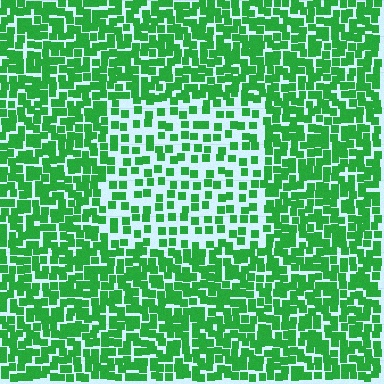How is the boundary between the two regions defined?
The boundary is defined by a change in element density (approximately 2.1x ratio). All elements are the same color, size, and shape.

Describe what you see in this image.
The image contains small green elements arranged at two different densities. A rectangle-shaped region is visible where the elements are less densely packed than the surrounding area.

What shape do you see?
I see a rectangle.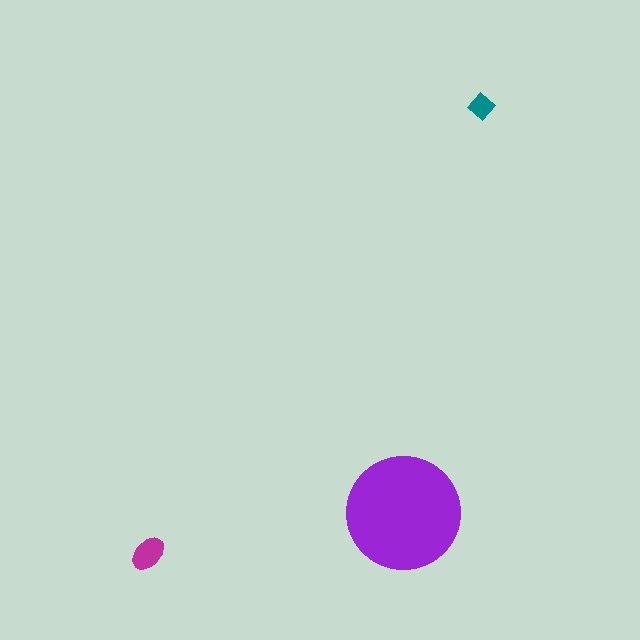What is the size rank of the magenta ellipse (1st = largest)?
2nd.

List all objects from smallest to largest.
The teal diamond, the magenta ellipse, the purple circle.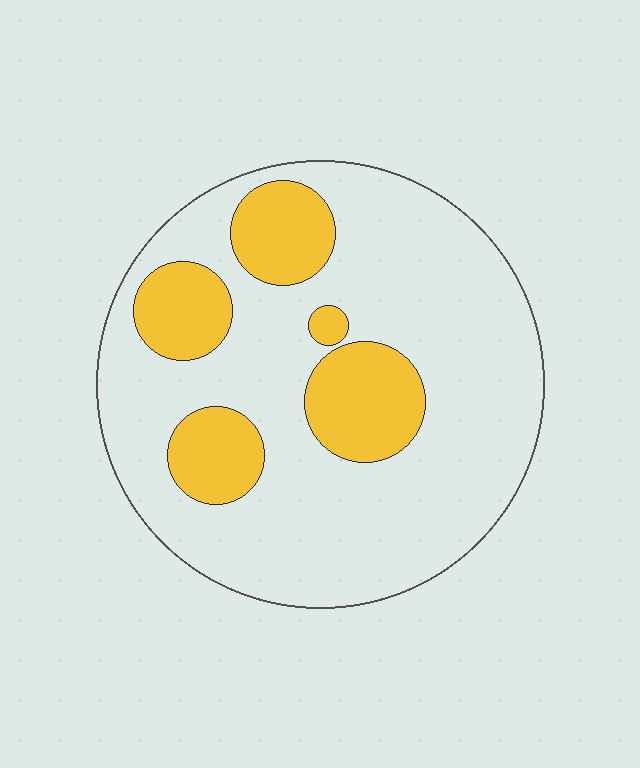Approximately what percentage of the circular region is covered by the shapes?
Approximately 25%.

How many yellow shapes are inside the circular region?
5.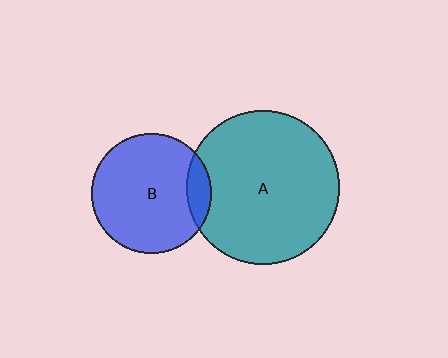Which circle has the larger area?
Circle A (teal).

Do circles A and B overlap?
Yes.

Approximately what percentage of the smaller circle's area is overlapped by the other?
Approximately 10%.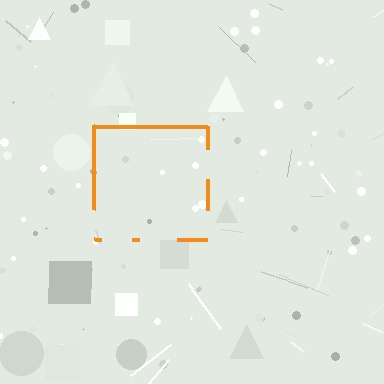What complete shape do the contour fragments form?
The contour fragments form a square.